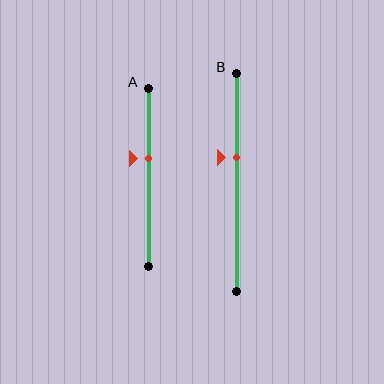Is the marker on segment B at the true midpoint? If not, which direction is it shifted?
No, the marker on segment B is shifted upward by about 12% of the segment length.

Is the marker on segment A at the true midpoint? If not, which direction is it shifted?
No, the marker on segment A is shifted upward by about 11% of the segment length.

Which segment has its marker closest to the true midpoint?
Segment A has its marker closest to the true midpoint.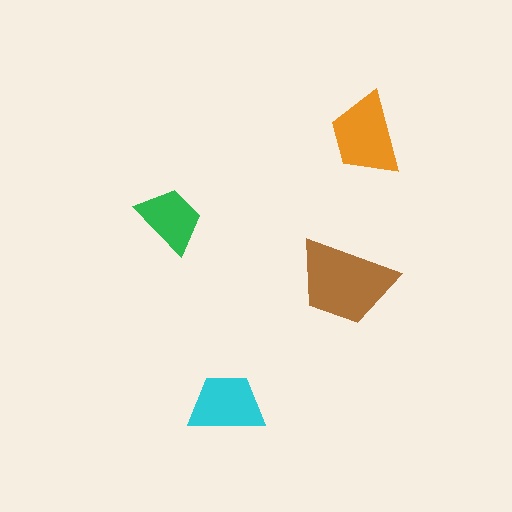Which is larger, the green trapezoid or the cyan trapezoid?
The cyan one.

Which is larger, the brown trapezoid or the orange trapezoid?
The brown one.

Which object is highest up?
The orange trapezoid is topmost.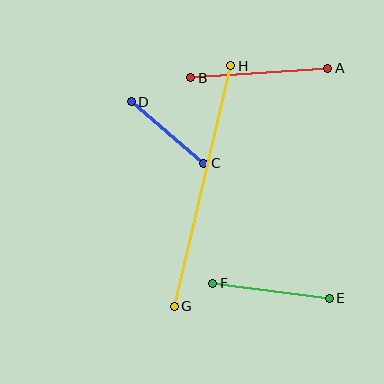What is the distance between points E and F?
The distance is approximately 118 pixels.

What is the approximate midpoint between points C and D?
The midpoint is at approximately (168, 132) pixels.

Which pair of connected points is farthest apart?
Points G and H are farthest apart.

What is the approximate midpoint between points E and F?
The midpoint is at approximately (271, 291) pixels.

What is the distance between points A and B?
The distance is approximately 137 pixels.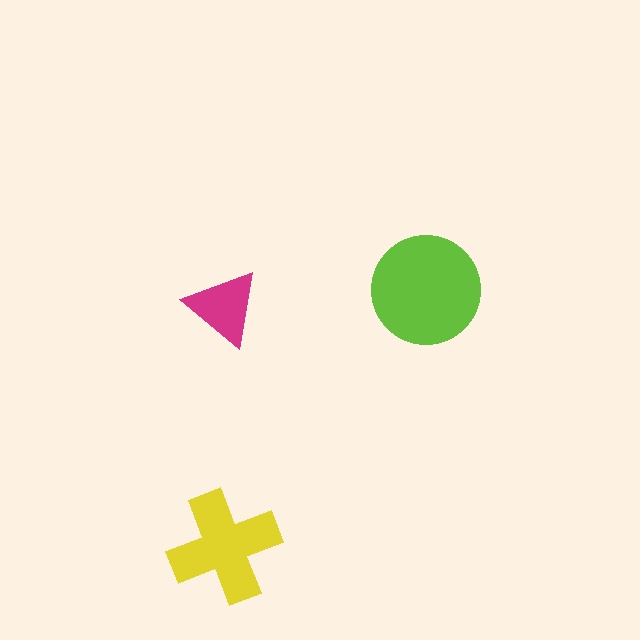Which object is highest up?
The lime circle is topmost.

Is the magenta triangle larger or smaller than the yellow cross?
Smaller.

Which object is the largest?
The lime circle.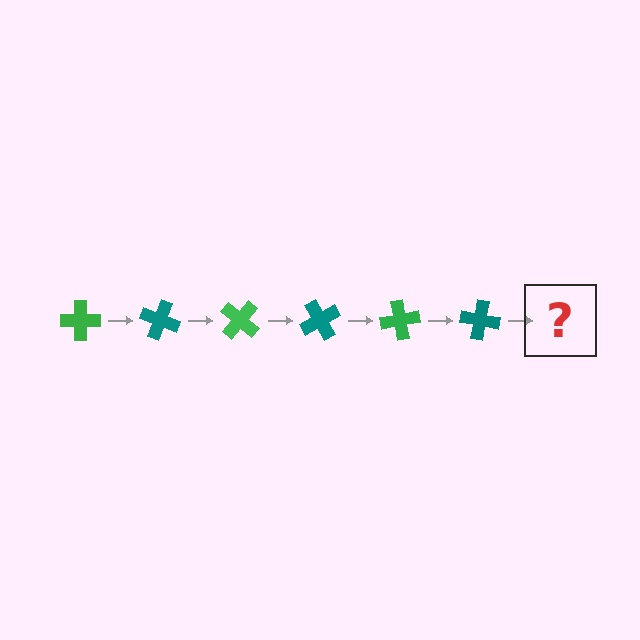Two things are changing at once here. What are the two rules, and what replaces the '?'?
The two rules are that it rotates 20 degrees each step and the color cycles through green and teal. The '?' should be a green cross, rotated 120 degrees from the start.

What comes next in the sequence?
The next element should be a green cross, rotated 120 degrees from the start.